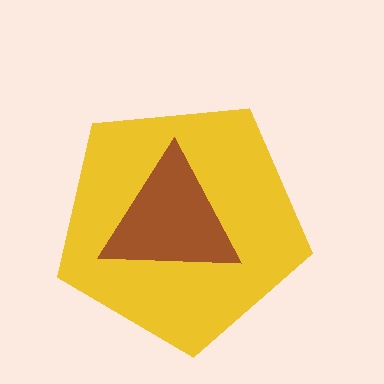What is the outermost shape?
The yellow pentagon.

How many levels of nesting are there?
2.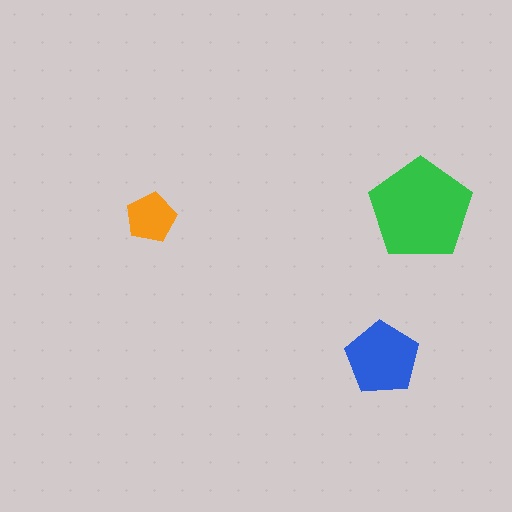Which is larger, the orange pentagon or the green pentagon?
The green one.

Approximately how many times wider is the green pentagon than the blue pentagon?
About 1.5 times wider.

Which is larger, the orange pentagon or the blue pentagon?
The blue one.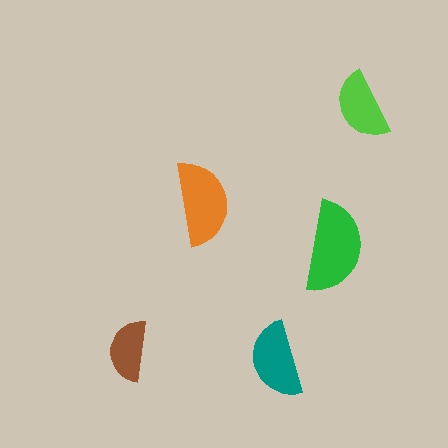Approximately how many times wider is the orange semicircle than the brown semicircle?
About 1.5 times wider.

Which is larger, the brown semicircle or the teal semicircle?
The teal one.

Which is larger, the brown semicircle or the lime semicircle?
The lime one.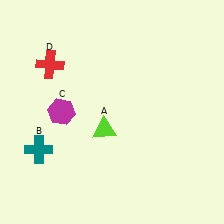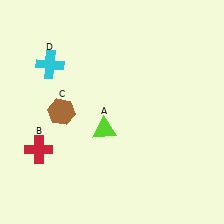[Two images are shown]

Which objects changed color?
B changed from teal to red. C changed from magenta to brown. D changed from red to cyan.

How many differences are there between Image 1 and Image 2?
There are 3 differences between the two images.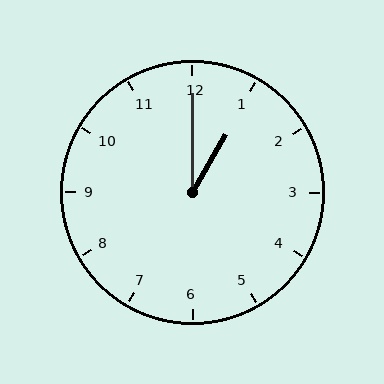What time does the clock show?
1:00.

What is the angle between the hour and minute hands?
Approximately 30 degrees.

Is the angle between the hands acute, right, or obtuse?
It is acute.